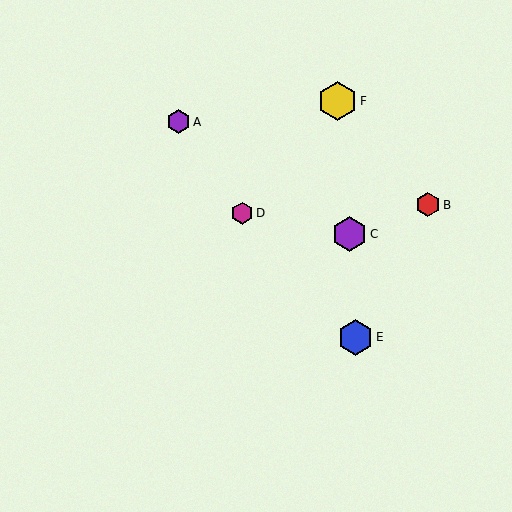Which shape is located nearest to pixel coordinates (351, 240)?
The purple hexagon (labeled C) at (350, 234) is nearest to that location.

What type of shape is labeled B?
Shape B is a red hexagon.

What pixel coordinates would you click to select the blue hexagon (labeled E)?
Click at (355, 337) to select the blue hexagon E.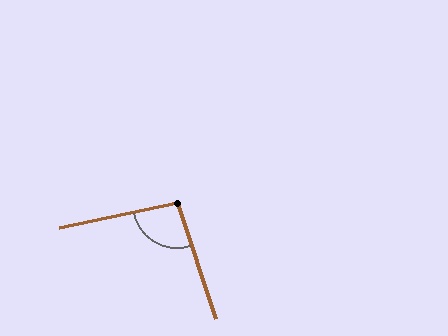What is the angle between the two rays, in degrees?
Approximately 96 degrees.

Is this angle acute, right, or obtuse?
It is obtuse.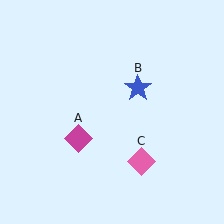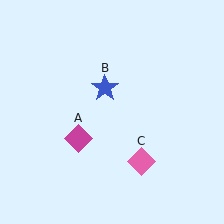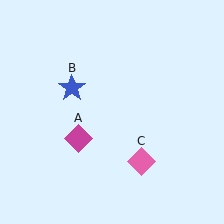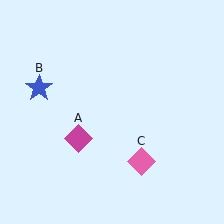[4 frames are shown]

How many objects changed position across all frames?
1 object changed position: blue star (object B).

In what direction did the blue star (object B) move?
The blue star (object B) moved left.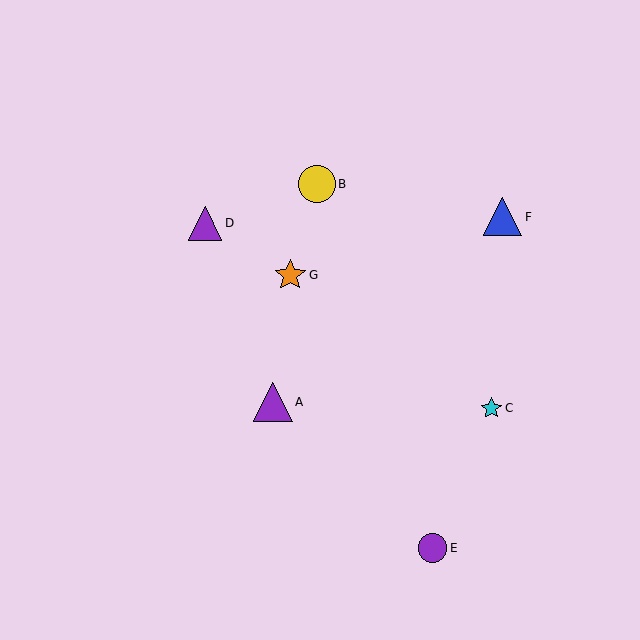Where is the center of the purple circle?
The center of the purple circle is at (432, 548).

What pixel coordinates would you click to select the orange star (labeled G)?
Click at (290, 275) to select the orange star G.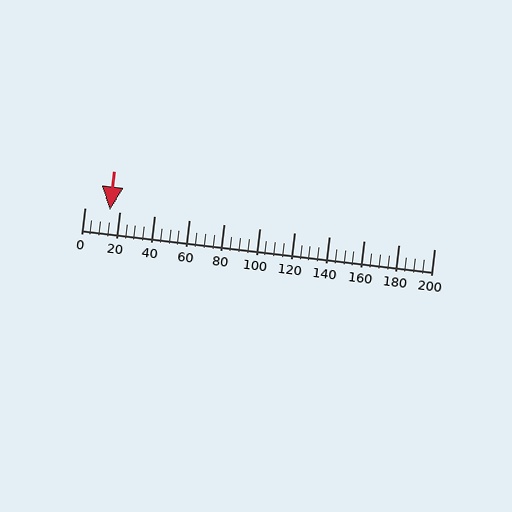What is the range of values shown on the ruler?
The ruler shows values from 0 to 200.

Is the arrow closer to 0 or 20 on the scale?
The arrow is closer to 20.